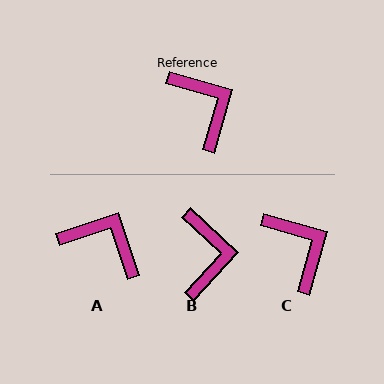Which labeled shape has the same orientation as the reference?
C.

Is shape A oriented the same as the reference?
No, it is off by about 34 degrees.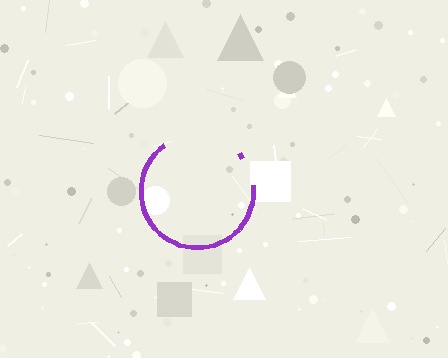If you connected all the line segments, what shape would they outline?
They would outline a circle.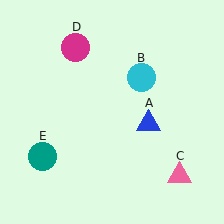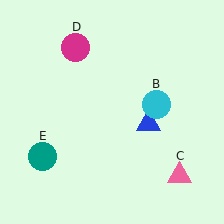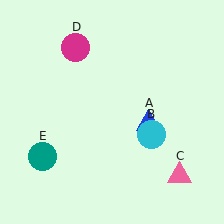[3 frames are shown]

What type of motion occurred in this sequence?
The cyan circle (object B) rotated clockwise around the center of the scene.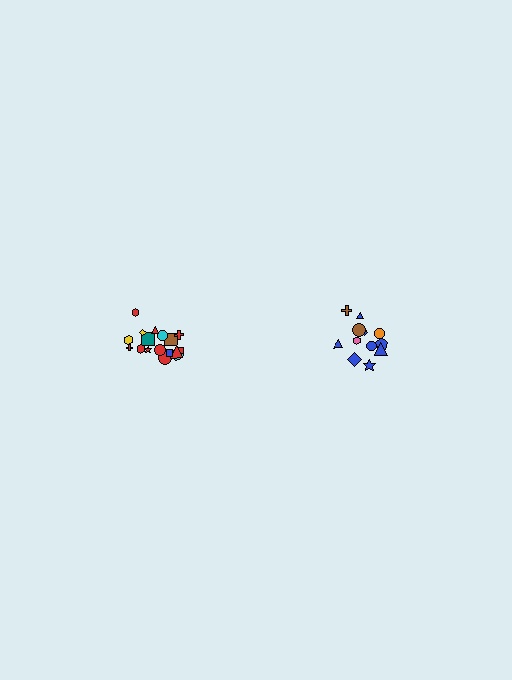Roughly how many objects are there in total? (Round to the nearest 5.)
Roughly 30 objects in total.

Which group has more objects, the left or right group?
The left group.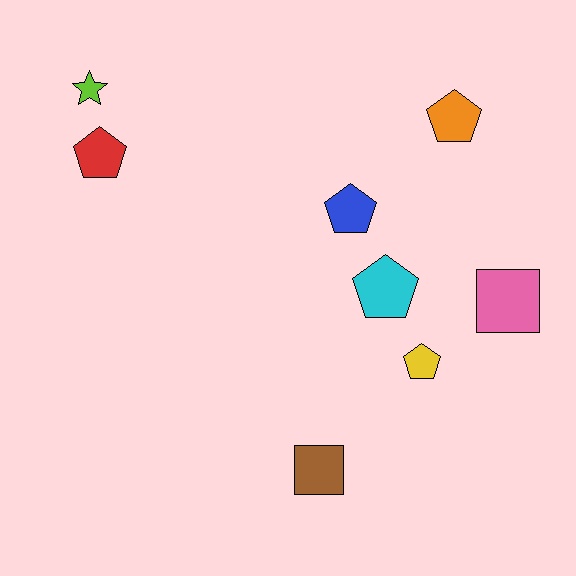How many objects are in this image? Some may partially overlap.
There are 8 objects.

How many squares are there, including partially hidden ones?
There are 2 squares.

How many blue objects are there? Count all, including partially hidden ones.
There is 1 blue object.